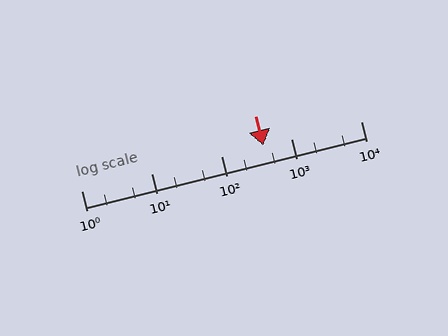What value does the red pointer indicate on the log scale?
The pointer indicates approximately 400.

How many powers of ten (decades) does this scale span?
The scale spans 4 decades, from 1 to 10000.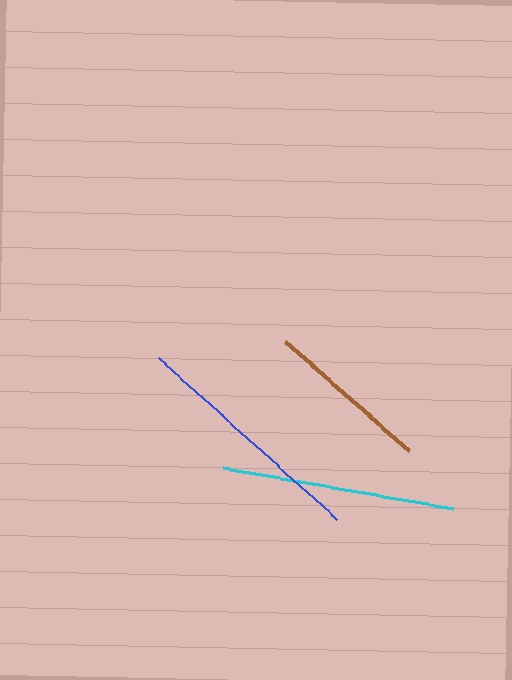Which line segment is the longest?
The blue line is the longest at approximately 241 pixels.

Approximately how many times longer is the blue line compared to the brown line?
The blue line is approximately 1.5 times the length of the brown line.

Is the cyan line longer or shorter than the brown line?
The cyan line is longer than the brown line.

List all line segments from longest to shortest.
From longest to shortest: blue, cyan, brown.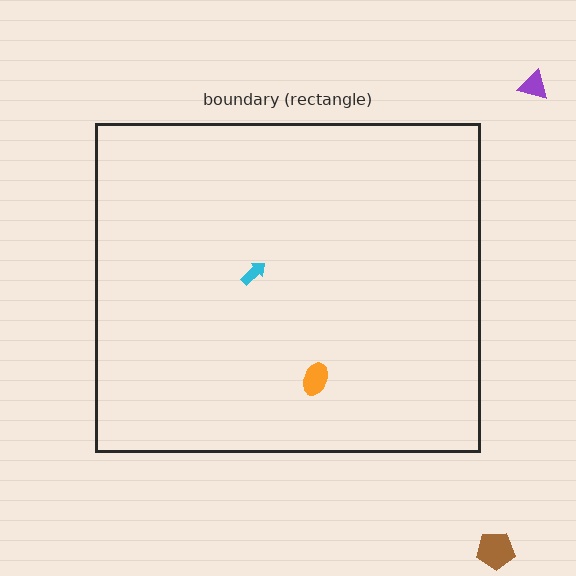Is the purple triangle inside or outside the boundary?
Outside.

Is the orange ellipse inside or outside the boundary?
Inside.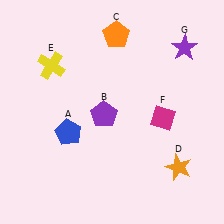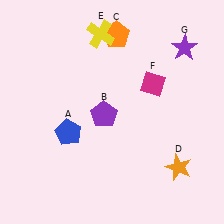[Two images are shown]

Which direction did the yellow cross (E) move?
The yellow cross (E) moved right.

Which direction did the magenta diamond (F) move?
The magenta diamond (F) moved up.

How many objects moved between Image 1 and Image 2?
2 objects moved between the two images.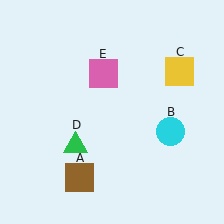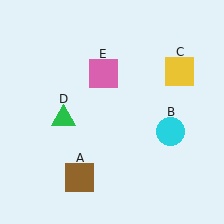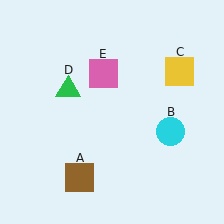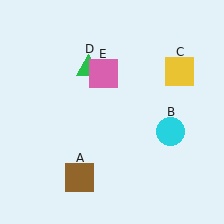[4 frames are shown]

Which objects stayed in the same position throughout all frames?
Brown square (object A) and cyan circle (object B) and yellow square (object C) and pink square (object E) remained stationary.